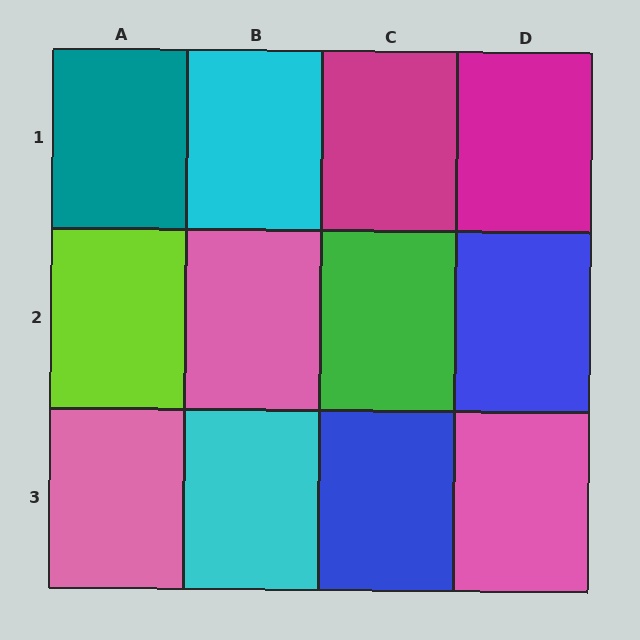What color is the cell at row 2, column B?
Pink.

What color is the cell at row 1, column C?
Magenta.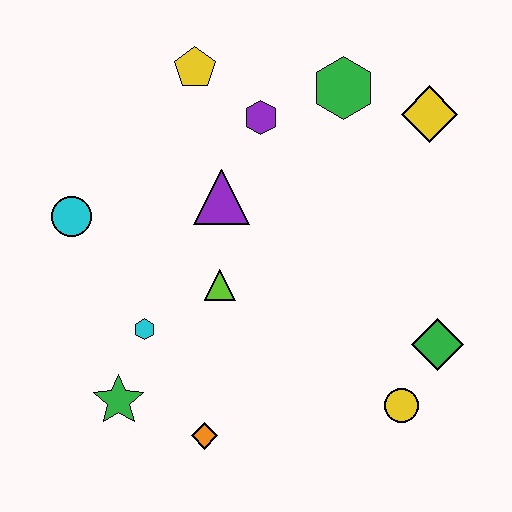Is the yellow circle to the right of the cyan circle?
Yes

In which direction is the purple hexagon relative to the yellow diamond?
The purple hexagon is to the left of the yellow diamond.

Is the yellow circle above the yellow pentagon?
No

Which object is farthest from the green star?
The yellow diamond is farthest from the green star.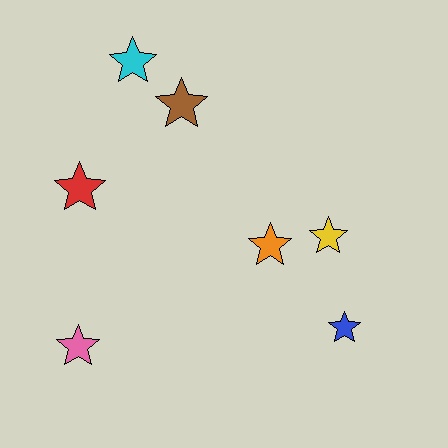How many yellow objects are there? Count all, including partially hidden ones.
There is 1 yellow object.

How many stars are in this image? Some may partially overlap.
There are 7 stars.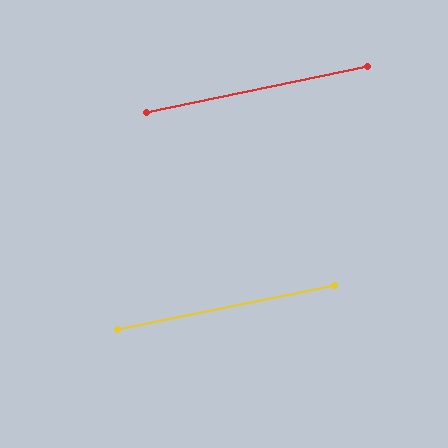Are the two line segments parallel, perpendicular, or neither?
Parallel — their directions differ by only 0.4°.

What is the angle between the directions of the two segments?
Approximately 0 degrees.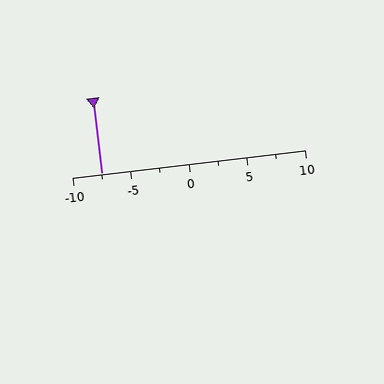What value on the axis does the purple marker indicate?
The marker indicates approximately -7.5.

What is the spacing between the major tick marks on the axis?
The major ticks are spaced 5 apart.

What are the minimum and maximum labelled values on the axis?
The axis runs from -10 to 10.